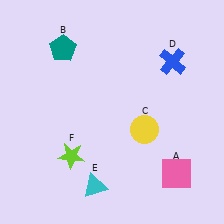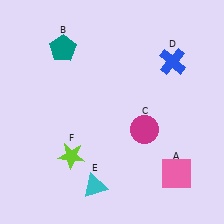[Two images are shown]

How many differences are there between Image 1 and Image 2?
There is 1 difference between the two images.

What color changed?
The circle (C) changed from yellow in Image 1 to magenta in Image 2.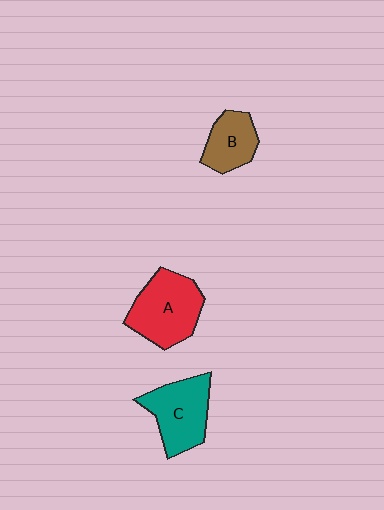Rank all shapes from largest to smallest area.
From largest to smallest: A (red), C (teal), B (brown).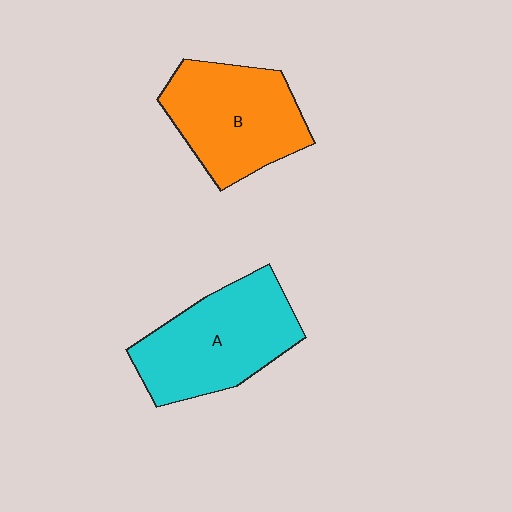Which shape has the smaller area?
Shape B (orange).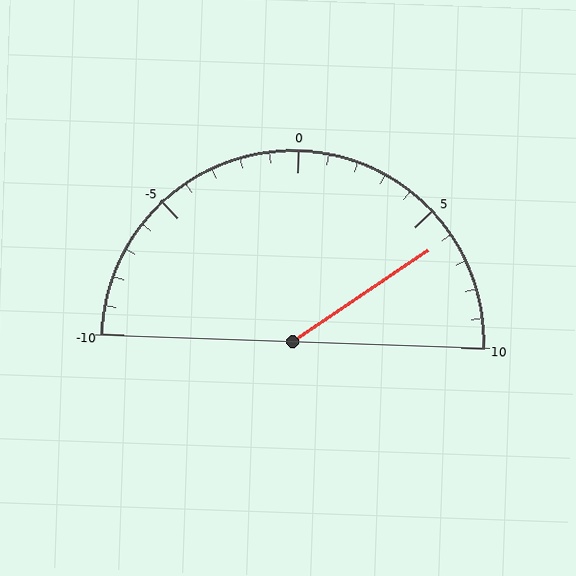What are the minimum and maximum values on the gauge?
The gauge ranges from -10 to 10.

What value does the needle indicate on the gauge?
The needle indicates approximately 6.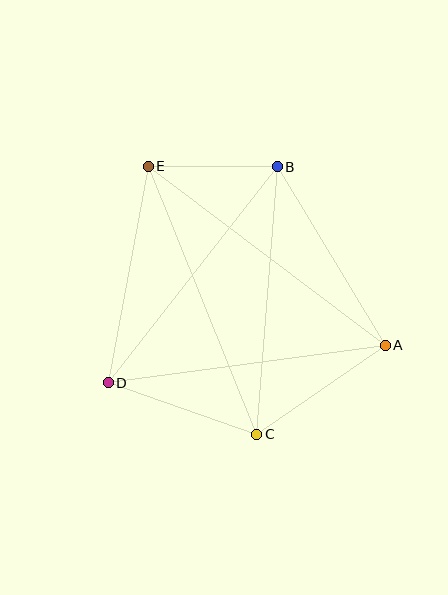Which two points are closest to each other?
Points B and E are closest to each other.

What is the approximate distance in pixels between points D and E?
The distance between D and E is approximately 220 pixels.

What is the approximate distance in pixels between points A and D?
The distance between A and D is approximately 280 pixels.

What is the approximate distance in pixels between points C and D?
The distance between C and D is approximately 157 pixels.